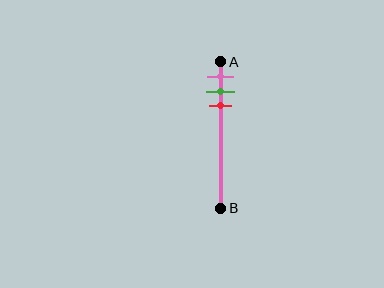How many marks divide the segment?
There are 3 marks dividing the segment.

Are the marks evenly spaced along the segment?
Yes, the marks are approximately evenly spaced.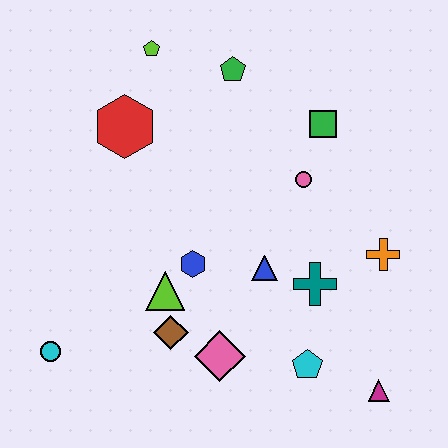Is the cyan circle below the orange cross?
Yes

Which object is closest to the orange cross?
The teal cross is closest to the orange cross.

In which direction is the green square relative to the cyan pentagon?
The green square is above the cyan pentagon.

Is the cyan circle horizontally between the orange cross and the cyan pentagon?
No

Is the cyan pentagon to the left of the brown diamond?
No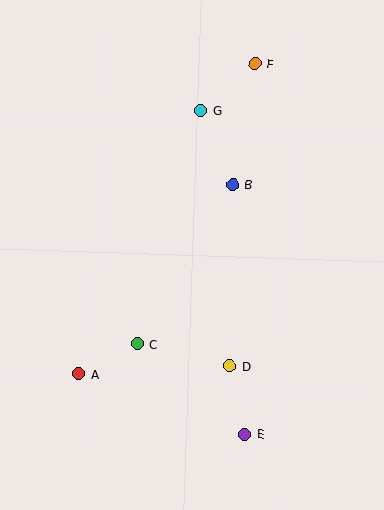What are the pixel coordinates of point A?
Point A is at (78, 374).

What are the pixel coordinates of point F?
Point F is at (255, 64).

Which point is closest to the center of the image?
Point B at (233, 185) is closest to the center.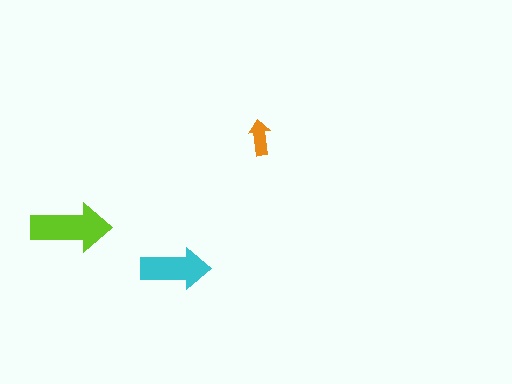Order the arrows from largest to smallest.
the lime one, the cyan one, the orange one.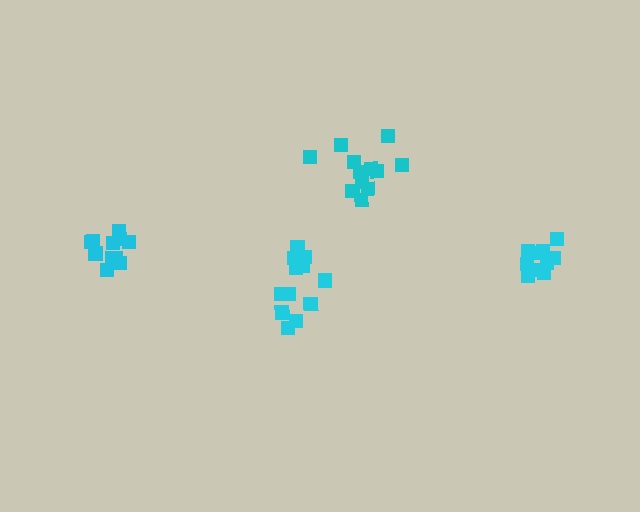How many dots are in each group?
Group 1: 12 dots, Group 2: 10 dots, Group 3: 12 dots, Group 4: 11 dots (45 total).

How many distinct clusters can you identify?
There are 4 distinct clusters.